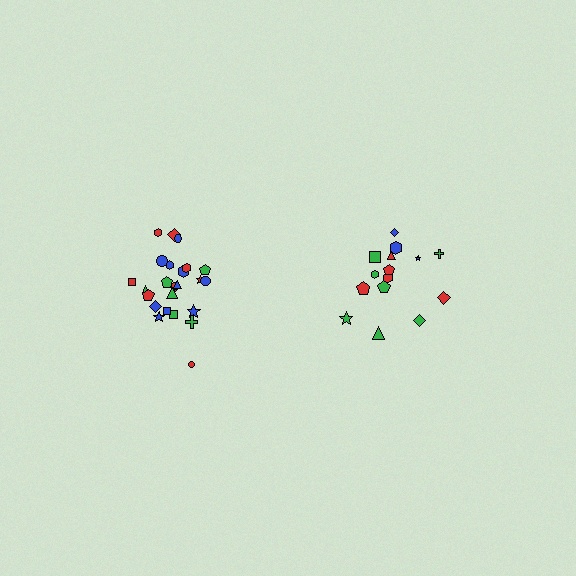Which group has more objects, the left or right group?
The left group.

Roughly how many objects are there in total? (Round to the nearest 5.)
Roughly 40 objects in total.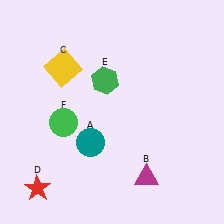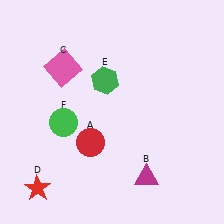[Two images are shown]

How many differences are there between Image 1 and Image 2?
There are 2 differences between the two images.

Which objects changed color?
A changed from teal to red. C changed from yellow to pink.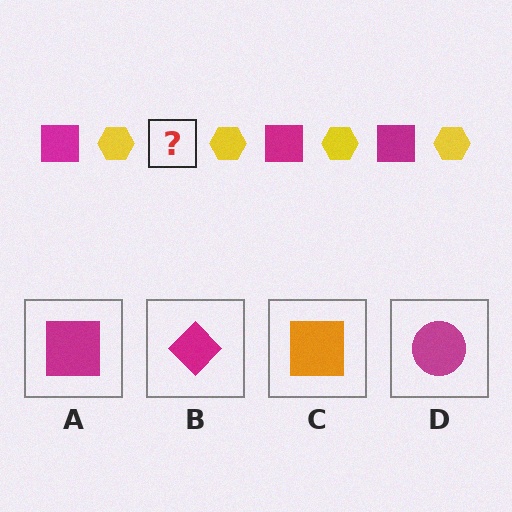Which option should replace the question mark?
Option A.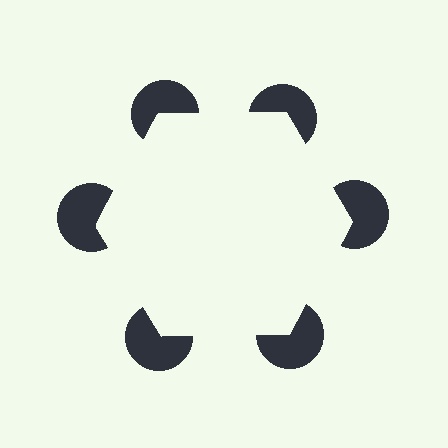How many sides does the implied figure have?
6 sides.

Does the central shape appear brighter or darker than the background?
It typically appears slightly brighter than the background, even though no actual brightness change is drawn.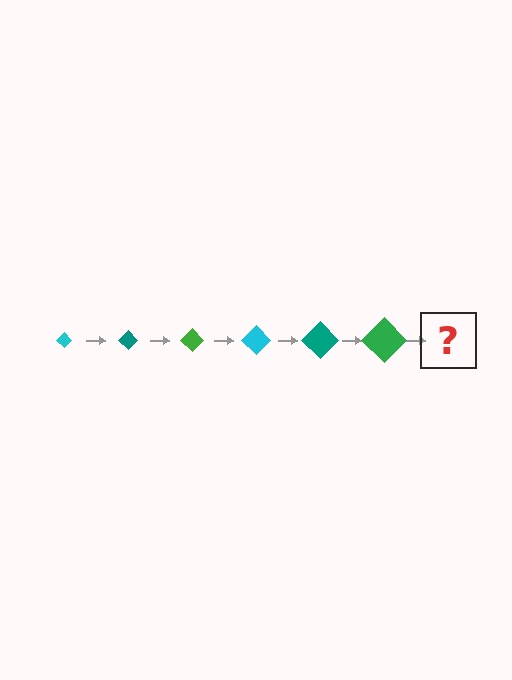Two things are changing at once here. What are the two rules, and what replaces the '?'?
The two rules are that the diamond grows larger each step and the color cycles through cyan, teal, and green. The '?' should be a cyan diamond, larger than the previous one.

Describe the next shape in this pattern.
It should be a cyan diamond, larger than the previous one.